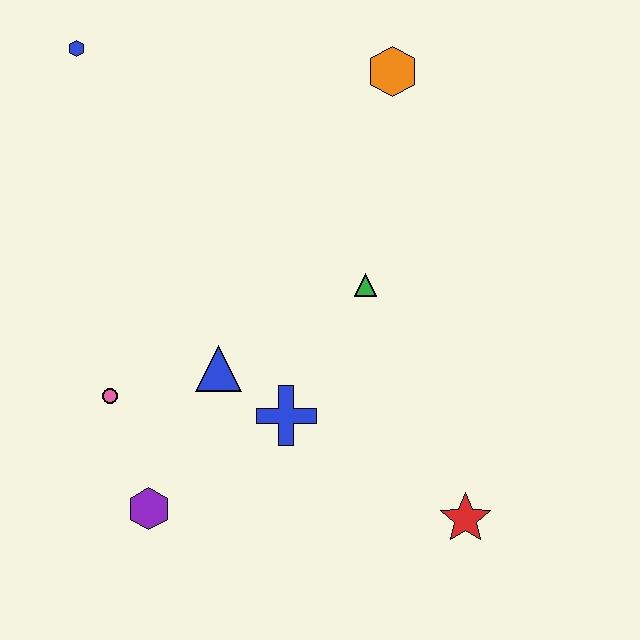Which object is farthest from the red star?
The blue hexagon is farthest from the red star.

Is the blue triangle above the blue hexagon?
No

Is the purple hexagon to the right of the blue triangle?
No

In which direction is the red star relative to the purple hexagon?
The red star is to the right of the purple hexagon.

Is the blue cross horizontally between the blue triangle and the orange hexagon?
Yes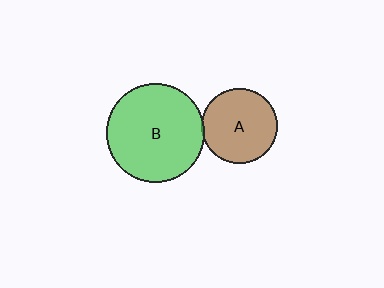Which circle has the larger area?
Circle B (green).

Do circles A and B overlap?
Yes.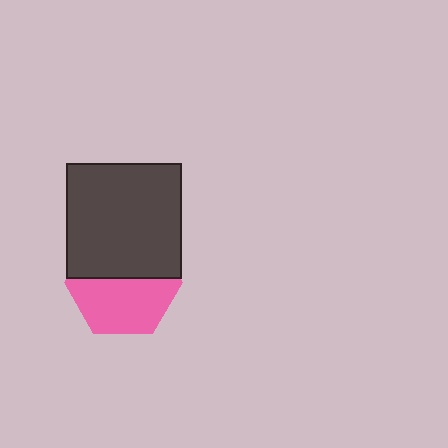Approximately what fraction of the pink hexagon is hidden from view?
Roughly 46% of the pink hexagon is hidden behind the dark gray square.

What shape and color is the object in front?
The object in front is a dark gray square.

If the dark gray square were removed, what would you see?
You would see the complete pink hexagon.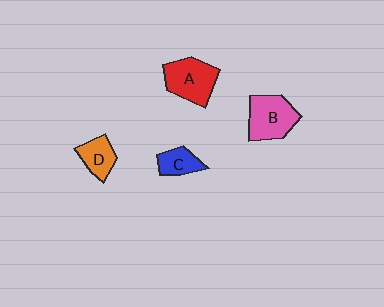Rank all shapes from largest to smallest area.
From largest to smallest: B (pink), A (red), D (orange), C (blue).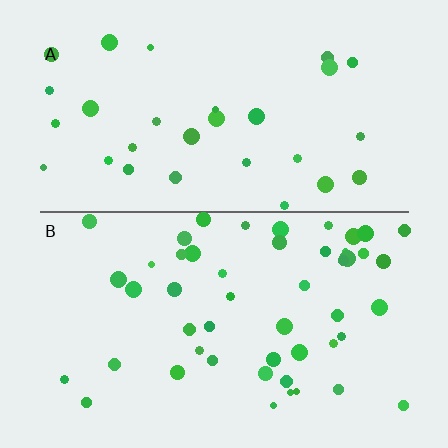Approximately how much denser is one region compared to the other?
Approximately 1.6× — region B over region A.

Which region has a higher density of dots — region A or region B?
B (the bottom).